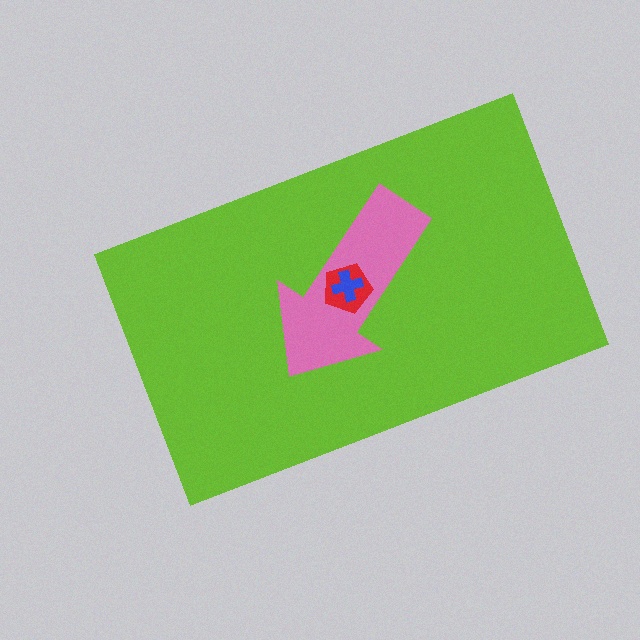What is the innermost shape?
The blue cross.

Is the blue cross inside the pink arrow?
Yes.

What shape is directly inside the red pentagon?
The blue cross.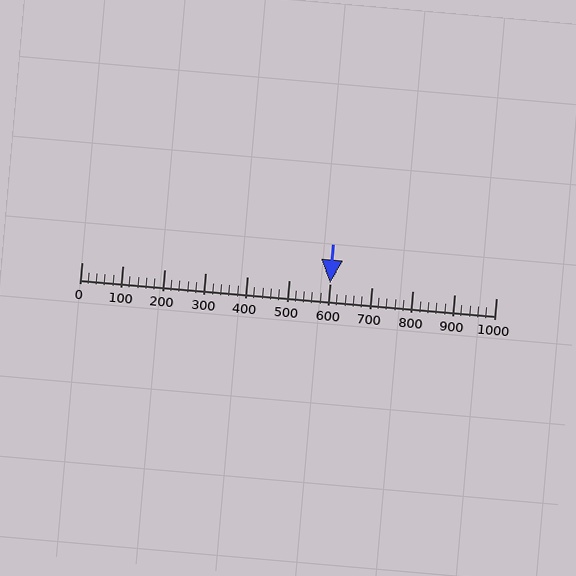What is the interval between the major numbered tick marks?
The major tick marks are spaced 100 units apart.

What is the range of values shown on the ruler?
The ruler shows values from 0 to 1000.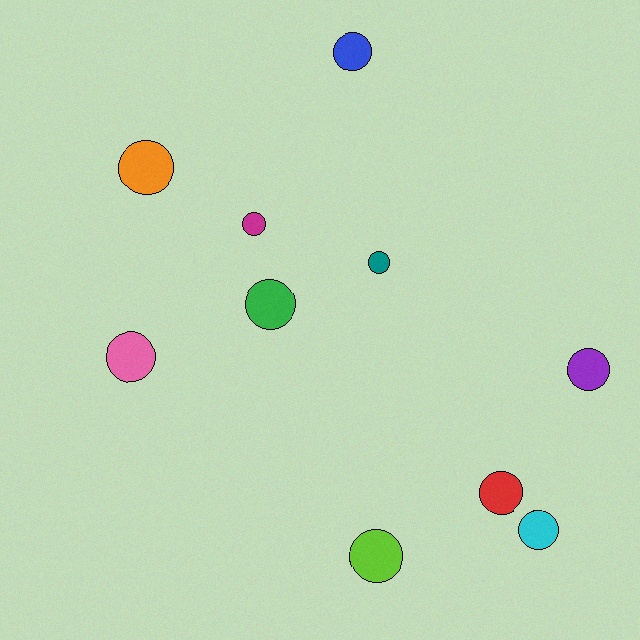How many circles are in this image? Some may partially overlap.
There are 10 circles.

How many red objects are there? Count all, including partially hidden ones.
There is 1 red object.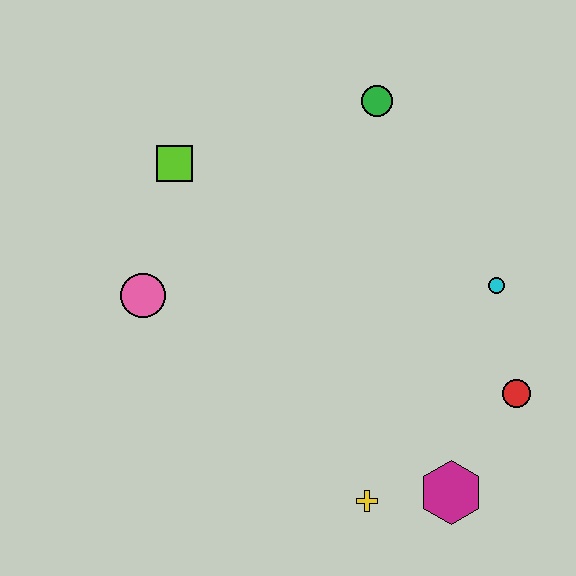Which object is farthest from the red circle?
The lime square is farthest from the red circle.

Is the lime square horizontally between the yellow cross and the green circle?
No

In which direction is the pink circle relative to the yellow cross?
The pink circle is to the left of the yellow cross.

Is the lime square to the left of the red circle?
Yes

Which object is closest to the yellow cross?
The magenta hexagon is closest to the yellow cross.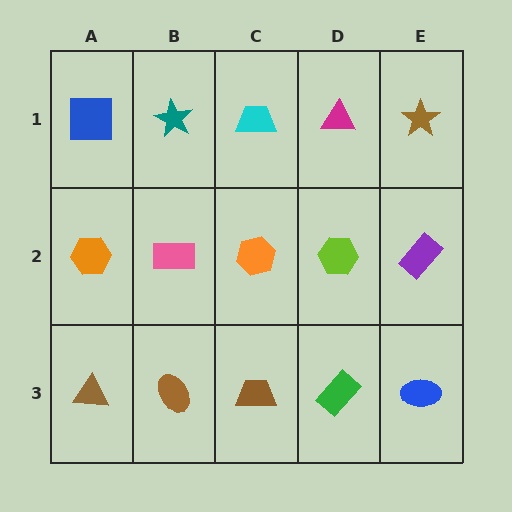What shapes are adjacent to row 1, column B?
A pink rectangle (row 2, column B), a blue square (row 1, column A), a cyan trapezoid (row 1, column C).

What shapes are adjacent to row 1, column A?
An orange hexagon (row 2, column A), a teal star (row 1, column B).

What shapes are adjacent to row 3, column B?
A pink rectangle (row 2, column B), a brown triangle (row 3, column A), a brown trapezoid (row 3, column C).